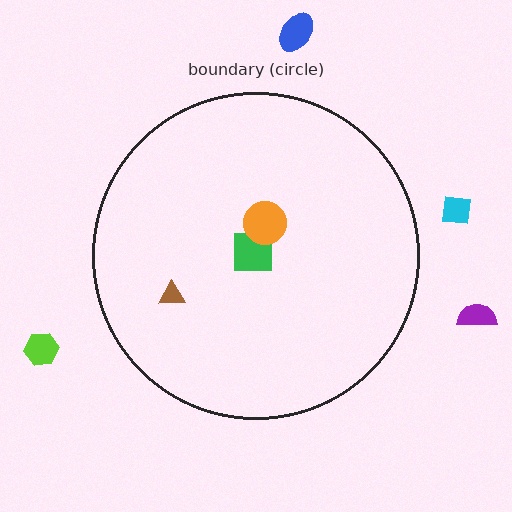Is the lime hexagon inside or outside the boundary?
Outside.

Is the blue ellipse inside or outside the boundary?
Outside.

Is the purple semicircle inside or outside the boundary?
Outside.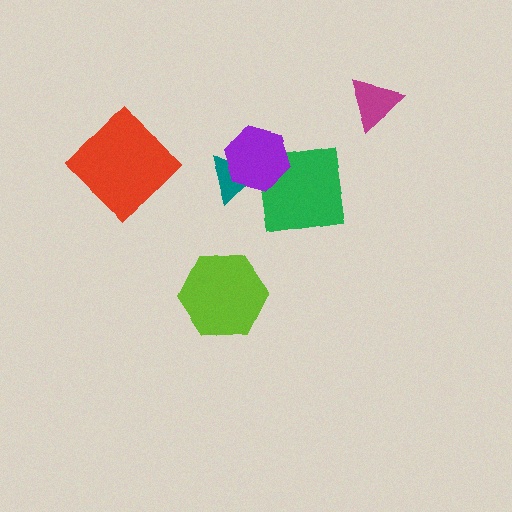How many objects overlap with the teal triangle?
1 object overlaps with the teal triangle.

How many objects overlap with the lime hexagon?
0 objects overlap with the lime hexagon.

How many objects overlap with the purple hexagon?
2 objects overlap with the purple hexagon.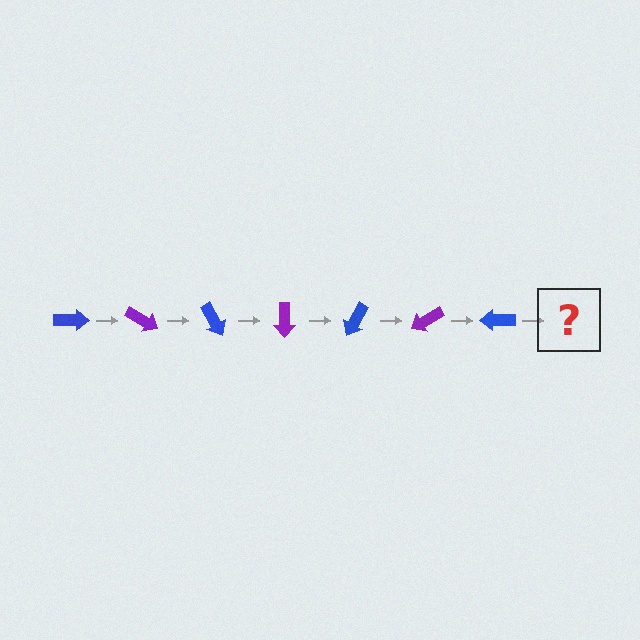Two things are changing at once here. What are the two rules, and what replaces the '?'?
The two rules are that it rotates 30 degrees each step and the color cycles through blue and purple. The '?' should be a purple arrow, rotated 210 degrees from the start.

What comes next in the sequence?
The next element should be a purple arrow, rotated 210 degrees from the start.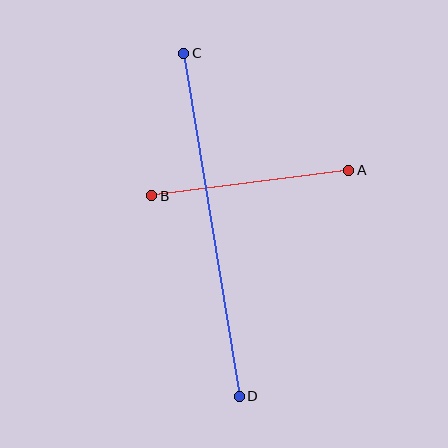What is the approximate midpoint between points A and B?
The midpoint is at approximately (250, 183) pixels.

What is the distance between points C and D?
The distance is approximately 347 pixels.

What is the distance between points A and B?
The distance is approximately 199 pixels.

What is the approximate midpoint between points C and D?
The midpoint is at approximately (212, 225) pixels.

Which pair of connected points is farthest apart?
Points C and D are farthest apart.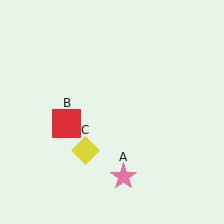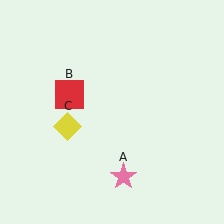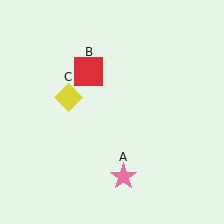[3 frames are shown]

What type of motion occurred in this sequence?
The red square (object B), yellow diamond (object C) rotated clockwise around the center of the scene.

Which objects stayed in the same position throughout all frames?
Pink star (object A) remained stationary.